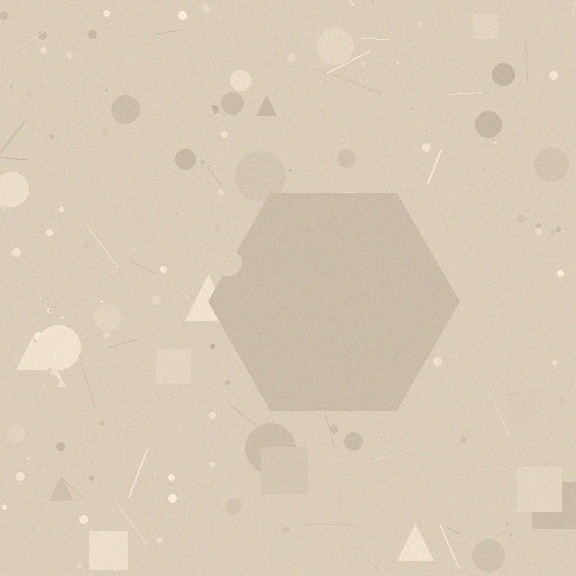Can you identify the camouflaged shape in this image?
The camouflaged shape is a hexagon.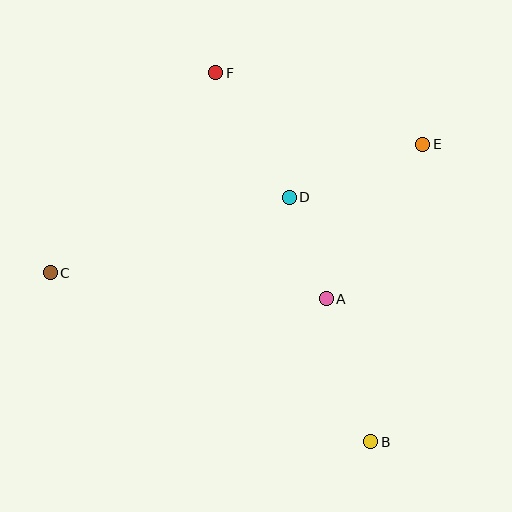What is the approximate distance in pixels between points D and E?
The distance between D and E is approximately 143 pixels.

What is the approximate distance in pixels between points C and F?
The distance between C and F is approximately 260 pixels.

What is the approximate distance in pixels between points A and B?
The distance between A and B is approximately 150 pixels.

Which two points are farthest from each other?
Points B and F are farthest from each other.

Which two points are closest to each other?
Points A and D are closest to each other.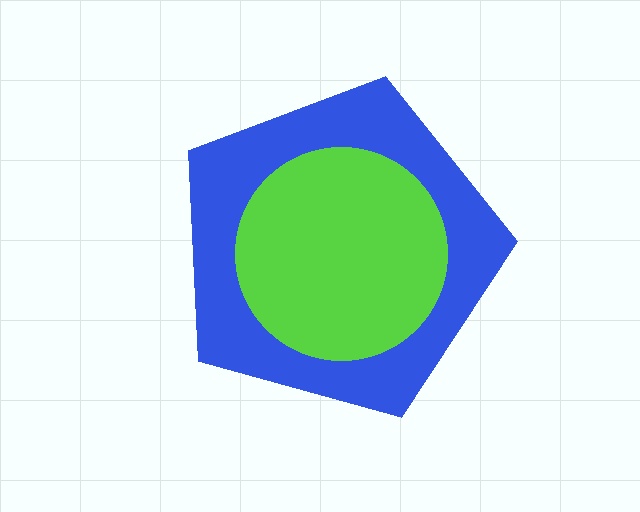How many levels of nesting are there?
2.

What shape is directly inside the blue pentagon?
The lime circle.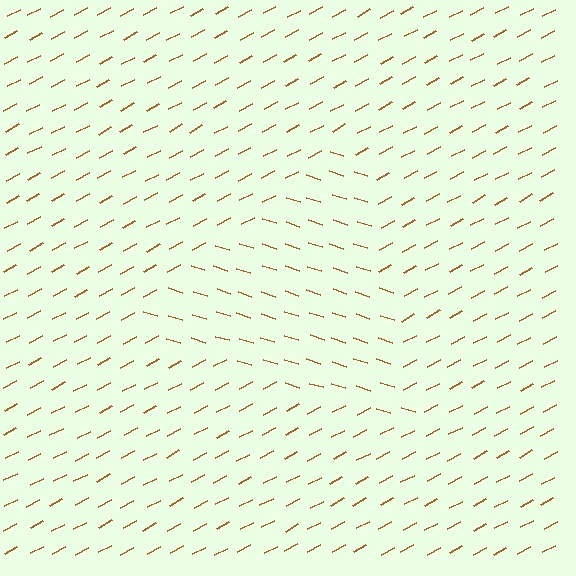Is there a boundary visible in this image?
Yes, there is a texture boundary formed by a change in line orientation.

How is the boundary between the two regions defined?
The boundary is defined purely by a change in line orientation (approximately 45 degrees difference). All lines are the same color and thickness.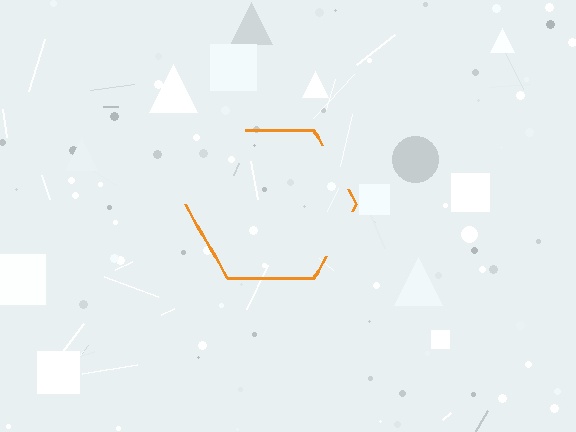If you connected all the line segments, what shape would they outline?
They would outline a hexagon.